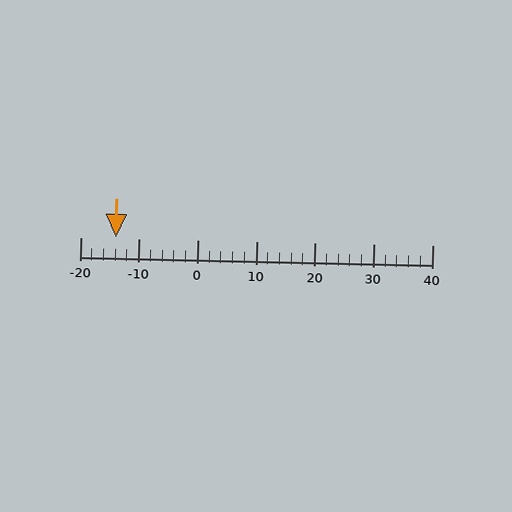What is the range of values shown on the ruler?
The ruler shows values from -20 to 40.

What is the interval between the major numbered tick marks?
The major tick marks are spaced 10 units apart.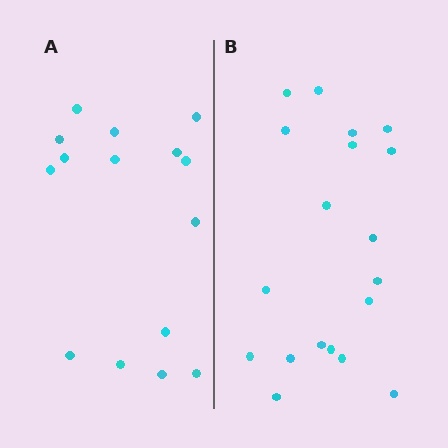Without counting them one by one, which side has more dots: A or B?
Region B (the right region) has more dots.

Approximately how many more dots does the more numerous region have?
Region B has about 4 more dots than region A.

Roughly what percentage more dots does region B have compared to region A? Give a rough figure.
About 25% more.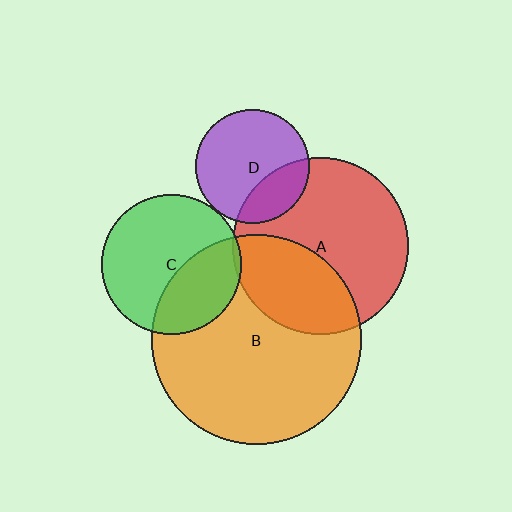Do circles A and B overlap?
Yes.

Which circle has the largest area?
Circle B (orange).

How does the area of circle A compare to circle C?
Approximately 1.6 times.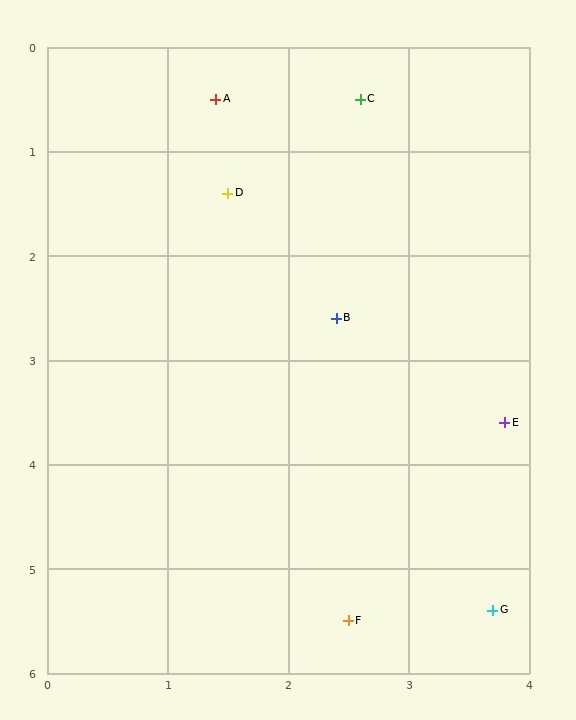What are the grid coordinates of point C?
Point C is at approximately (2.6, 0.5).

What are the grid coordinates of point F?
Point F is at approximately (2.5, 5.5).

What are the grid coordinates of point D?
Point D is at approximately (1.5, 1.4).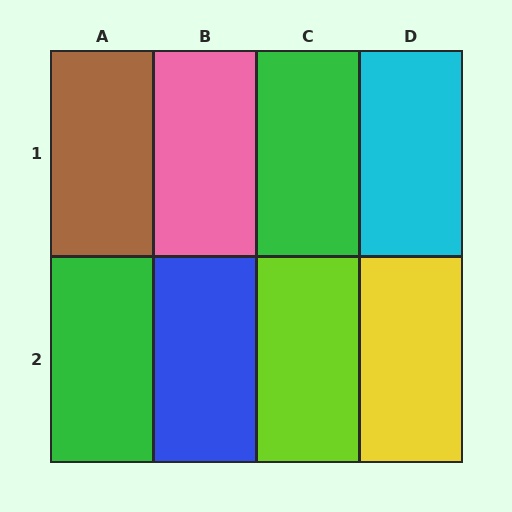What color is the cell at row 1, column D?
Cyan.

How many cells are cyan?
1 cell is cyan.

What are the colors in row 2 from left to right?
Green, blue, lime, yellow.